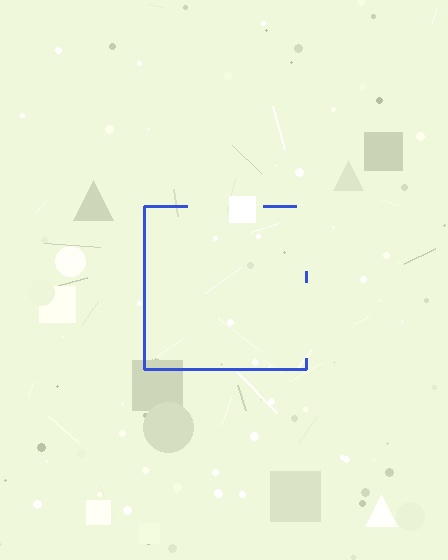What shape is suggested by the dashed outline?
The dashed outline suggests a square.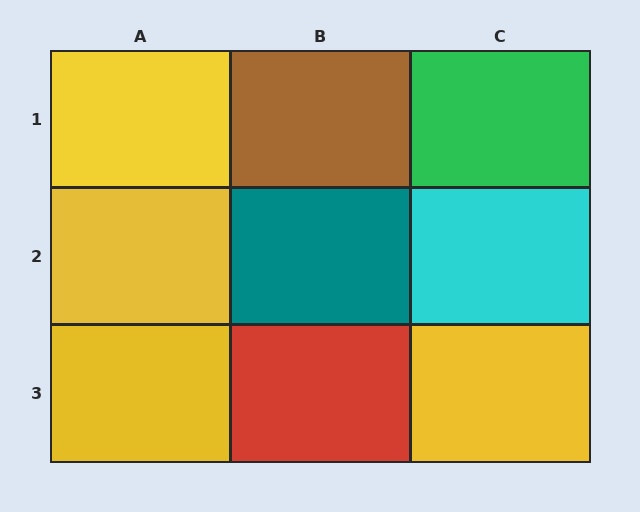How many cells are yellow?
4 cells are yellow.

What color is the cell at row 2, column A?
Yellow.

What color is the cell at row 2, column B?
Teal.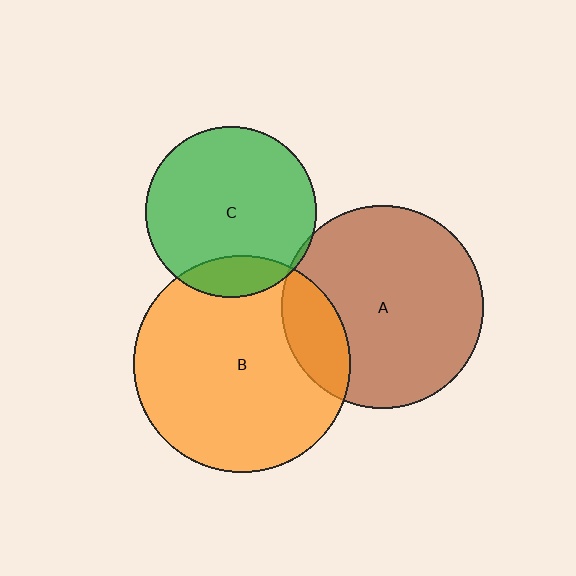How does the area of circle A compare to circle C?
Approximately 1.4 times.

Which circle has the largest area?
Circle B (orange).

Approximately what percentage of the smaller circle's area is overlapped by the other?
Approximately 20%.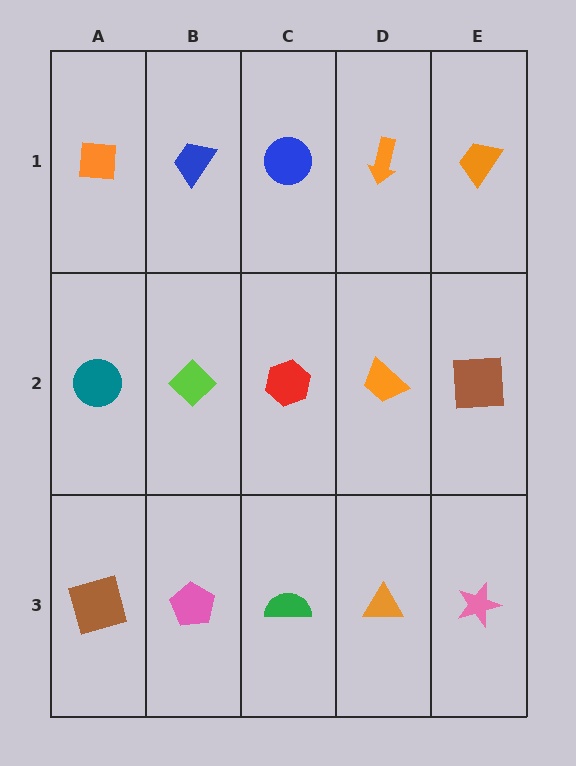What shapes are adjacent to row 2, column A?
An orange square (row 1, column A), a brown square (row 3, column A), a lime diamond (row 2, column B).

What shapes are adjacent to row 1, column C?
A red hexagon (row 2, column C), a blue trapezoid (row 1, column B), an orange arrow (row 1, column D).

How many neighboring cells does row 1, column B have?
3.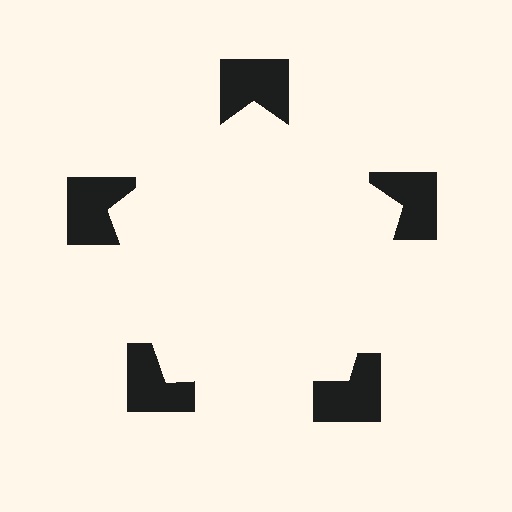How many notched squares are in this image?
There are 5 — one at each vertex of the illusory pentagon.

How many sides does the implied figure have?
5 sides.